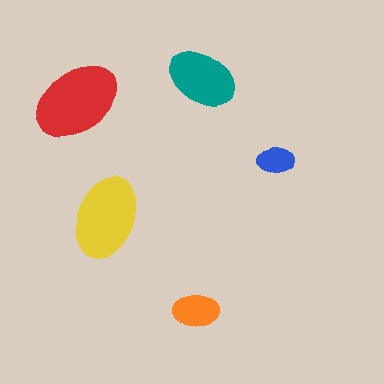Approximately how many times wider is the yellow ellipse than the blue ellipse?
About 2 times wider.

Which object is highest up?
The teal ellipse is topmost.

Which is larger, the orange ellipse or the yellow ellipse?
The yellow one.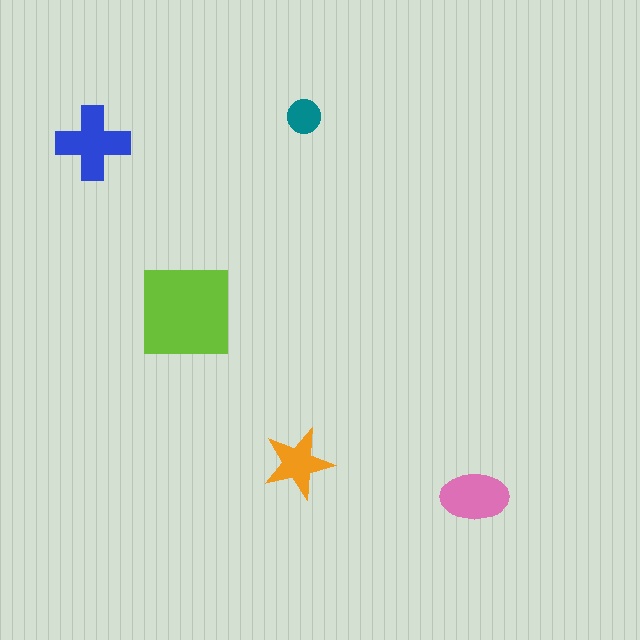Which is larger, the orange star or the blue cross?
The blue cross.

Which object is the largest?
The lime square.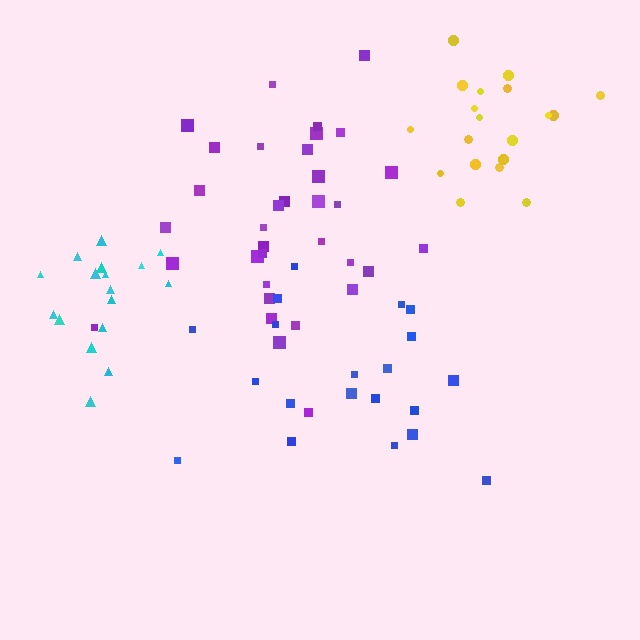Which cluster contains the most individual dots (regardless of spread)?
Purple (34).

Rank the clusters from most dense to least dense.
cyan, yellow, purple, blue.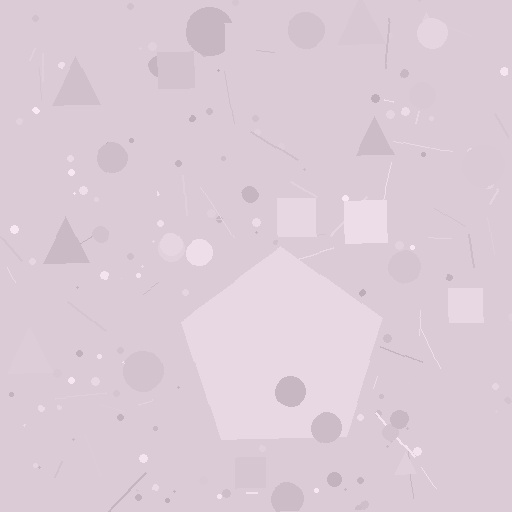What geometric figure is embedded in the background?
A pentagon is embedded in the background.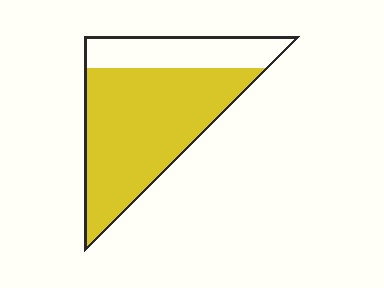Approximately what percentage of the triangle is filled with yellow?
Approximately 75%.